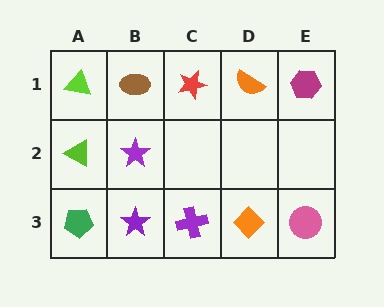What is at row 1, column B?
A brown ellipse.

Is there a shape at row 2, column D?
No, that cell is empty.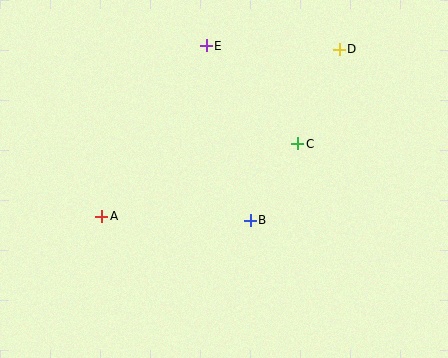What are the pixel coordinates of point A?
Point A is at (102, 216).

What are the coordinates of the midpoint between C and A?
The midpoint between C and A is at (200, 180).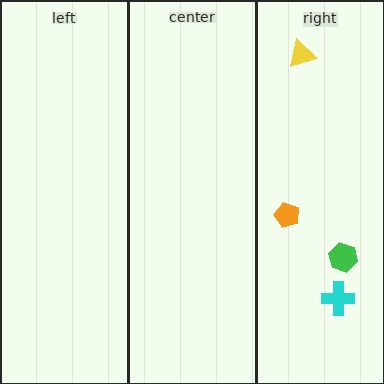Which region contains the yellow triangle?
The right region.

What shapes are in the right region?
The cyan cross, the orange pentagon, the yellow triangle, the green hexagon.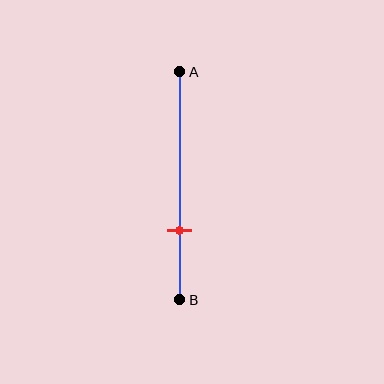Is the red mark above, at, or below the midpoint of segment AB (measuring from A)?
The red mark is below the midpoint of segment AB.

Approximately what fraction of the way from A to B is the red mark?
The red mark is approximately 70% of the way from A to B.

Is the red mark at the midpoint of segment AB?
No, the mark is at about 70% from A, not at the 50% midpoint.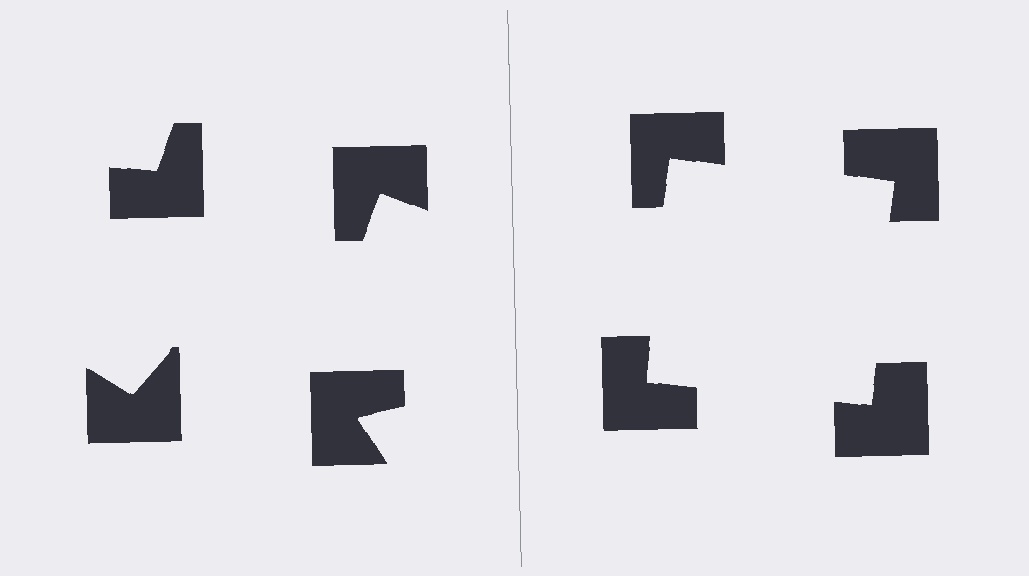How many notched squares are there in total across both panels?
8 — 4 on each side.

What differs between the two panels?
The notched squares are positioned identically on both sides; only the wedge orientations differ. On the right they align to a square; on the left they are misaligned.